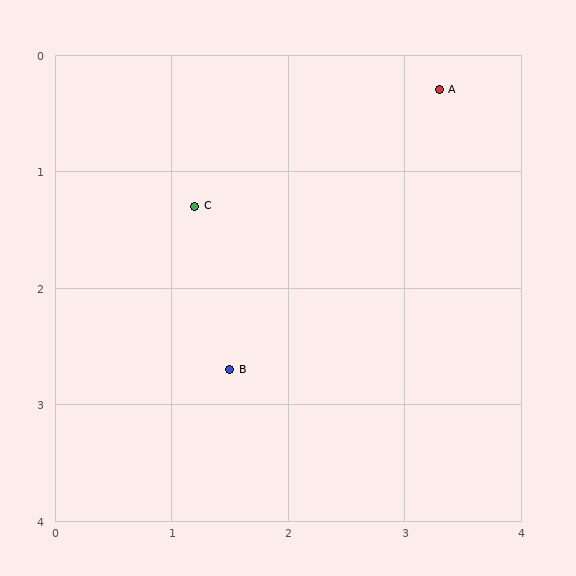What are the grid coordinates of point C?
Point C is at approximately (1.2, 1.3).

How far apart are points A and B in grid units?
Points A and B are about 3.0 grid units apart.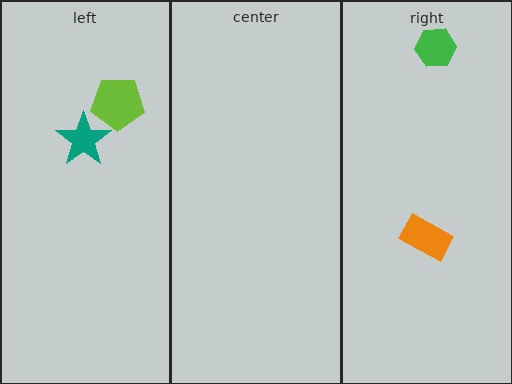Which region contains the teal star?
The left region.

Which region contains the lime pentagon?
The left region.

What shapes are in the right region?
The orange rectangle, the green hexagon.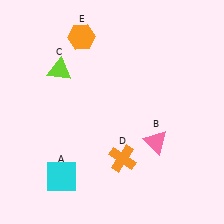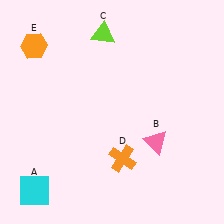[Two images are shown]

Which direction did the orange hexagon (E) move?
The orange hexagon (E) moved left.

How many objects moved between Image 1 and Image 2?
3 objects moved between the two images.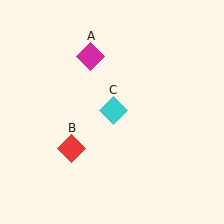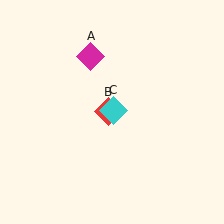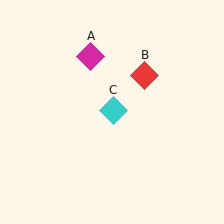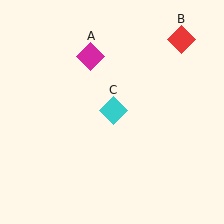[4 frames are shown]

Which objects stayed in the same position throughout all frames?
Magenta diamond (object A) and cyan diamond (object C) remained stationary.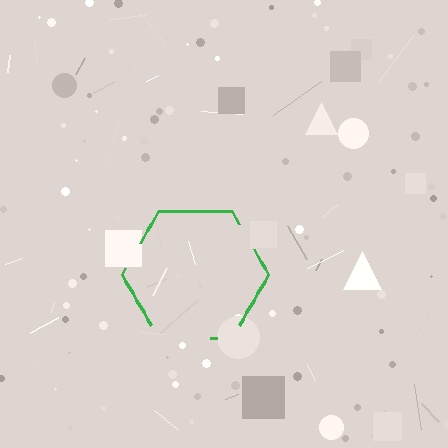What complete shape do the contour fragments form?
The contour fragments form a hexagon.